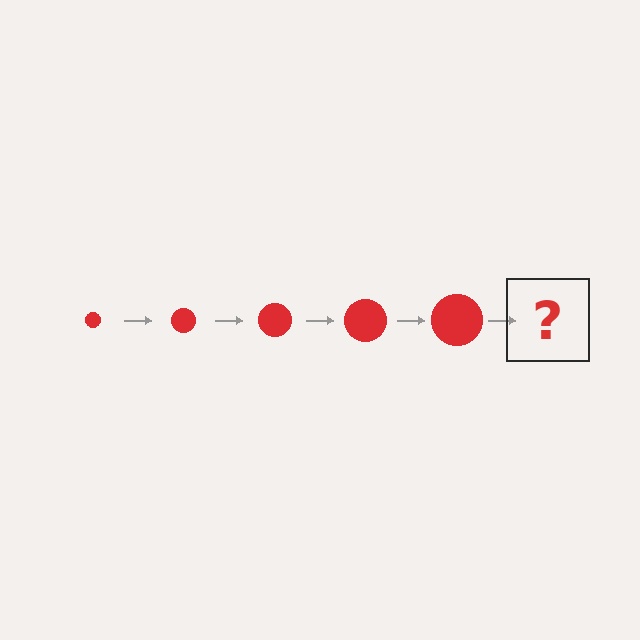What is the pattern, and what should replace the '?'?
The pattern is that the circle gets progressively larger each step. The '?' should be a red circle, larger than the previous one.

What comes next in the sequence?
The next element should be a red circle, larger than the previous one.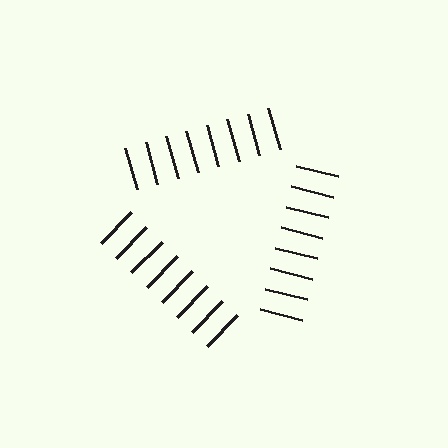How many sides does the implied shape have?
3 sides — the line-ends trace a triangle.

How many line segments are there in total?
24 — 8 along each of the 3 edges.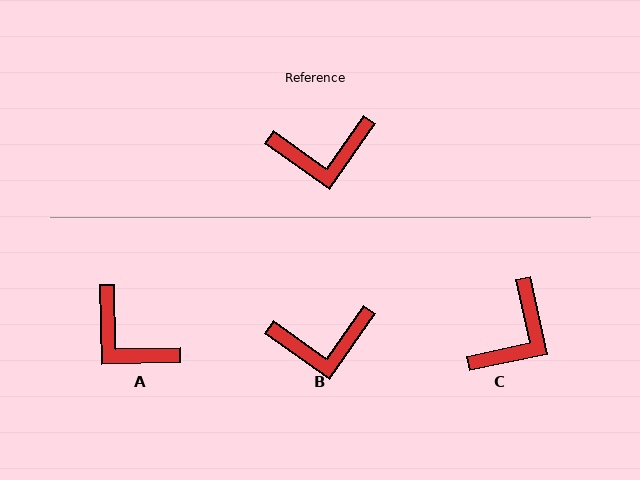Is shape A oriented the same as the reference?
No, it is off by about 53 degrees.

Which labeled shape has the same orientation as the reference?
B.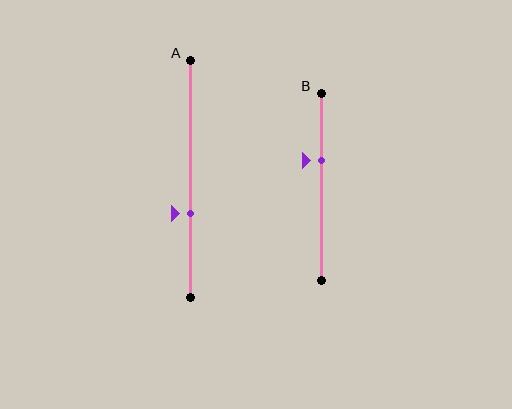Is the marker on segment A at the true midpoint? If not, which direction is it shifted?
No, the marker on segment A is shifted downward by about 14% of the segment length.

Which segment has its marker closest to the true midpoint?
Segment B has its marker closest to the true midpoint.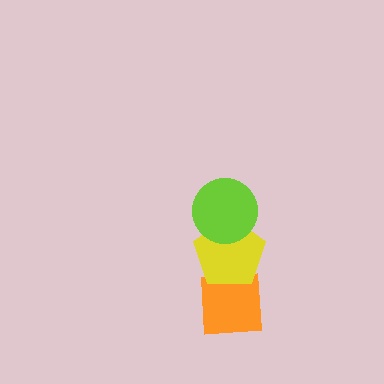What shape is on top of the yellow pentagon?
The lime circle is on top of the yellow pentagon.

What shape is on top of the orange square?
The yellow pentagon is on top of the orange square.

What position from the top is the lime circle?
The lime circle is 1st from the top.